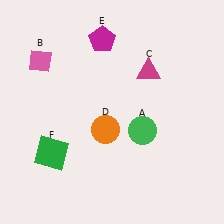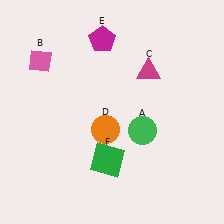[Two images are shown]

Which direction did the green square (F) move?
The green square (F) moved right.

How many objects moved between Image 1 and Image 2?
1 object moved between the two images.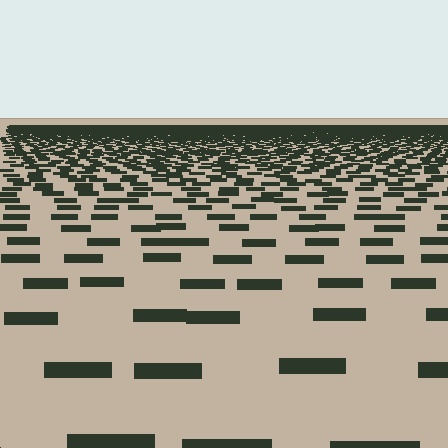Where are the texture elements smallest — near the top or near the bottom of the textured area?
Near the top.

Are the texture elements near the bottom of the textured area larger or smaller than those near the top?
Larger. Near the bottom, elements are closer to the viewer and appear at a bigger on-screen size.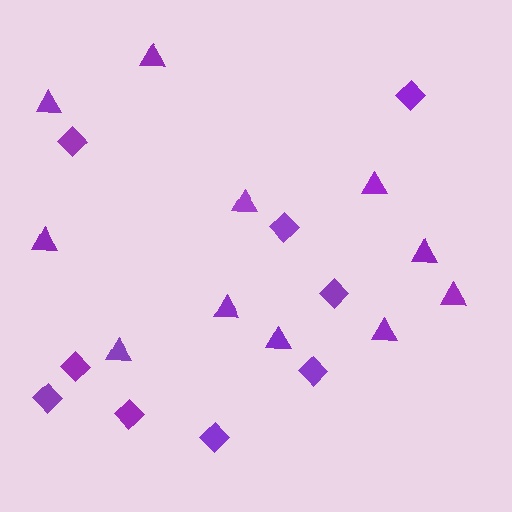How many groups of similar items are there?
There are 2 groups: one group of diamonds (9) and one group of triangles (11).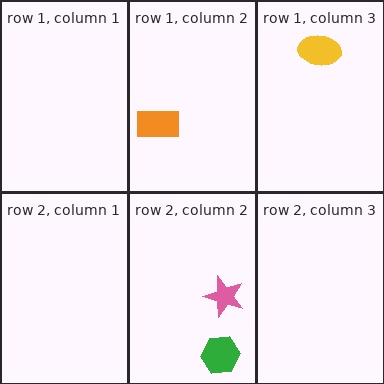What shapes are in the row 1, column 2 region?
The orange rectangle.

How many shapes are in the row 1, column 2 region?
1.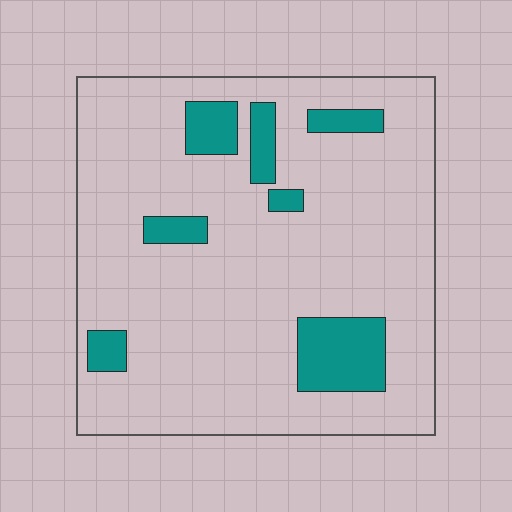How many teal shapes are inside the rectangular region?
7.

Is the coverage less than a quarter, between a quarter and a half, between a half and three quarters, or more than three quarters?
Less than a quarter.